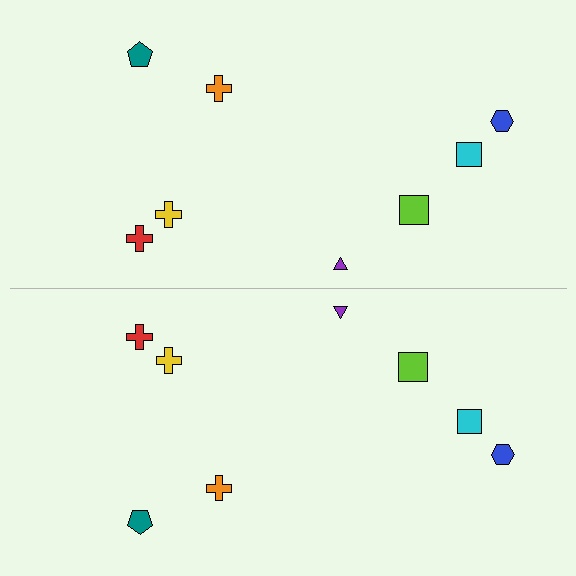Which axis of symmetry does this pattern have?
The pattern has a horizontal axis of symmetry running through the center of the image.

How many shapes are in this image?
There are 16 shapes in this image.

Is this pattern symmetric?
Yes, this pattern has bilateral (reflection) symmetry.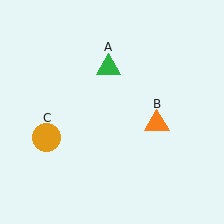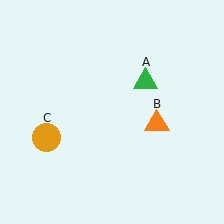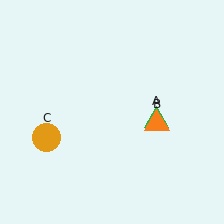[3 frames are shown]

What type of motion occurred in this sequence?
The green triangle (object A) rotated clockwise around the center of the scene.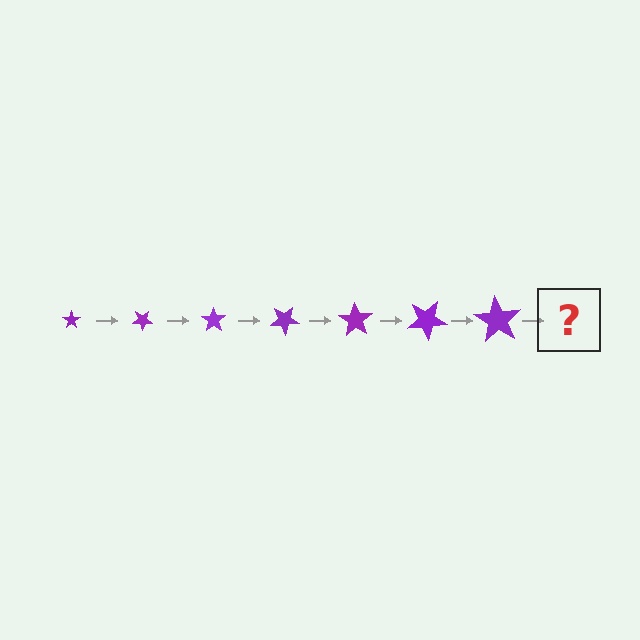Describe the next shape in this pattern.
It should be a star, larger than the previous one and rotated 245 degrees from the start.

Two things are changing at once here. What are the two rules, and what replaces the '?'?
The two rules are that the star grows larger each step and it rotates 35 degrees each step. The '?' should be a star, larger than the previous one and rotated 245 degrees from the start.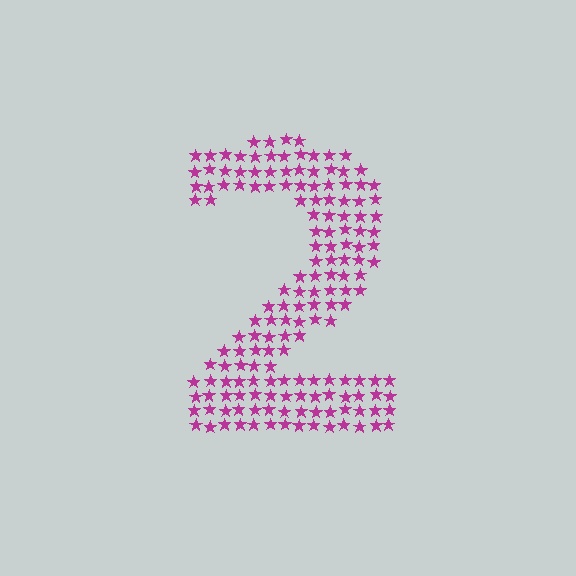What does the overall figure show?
The overall figure shows the digit 2.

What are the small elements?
The small elements are stars.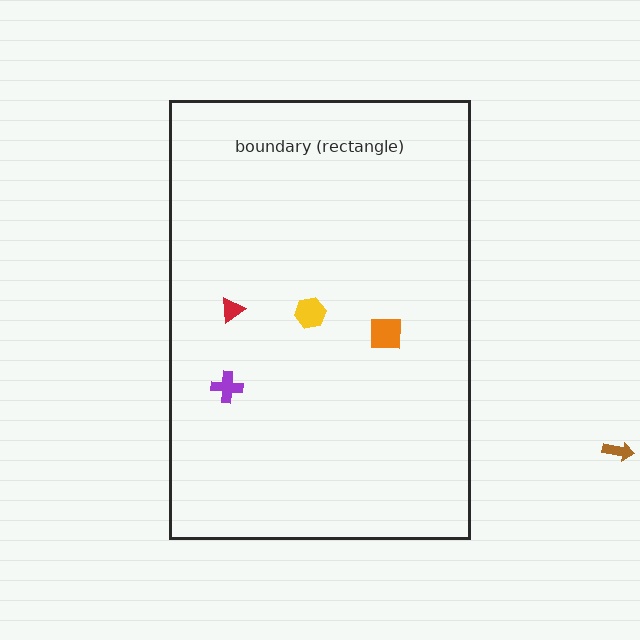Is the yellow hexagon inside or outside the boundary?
Inside.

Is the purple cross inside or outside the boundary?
Inside.